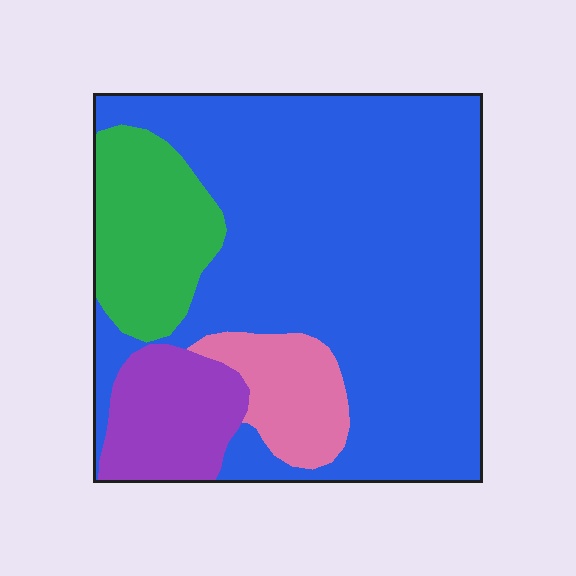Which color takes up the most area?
Blue, at roughly 65%.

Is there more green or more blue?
Blue.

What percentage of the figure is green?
Green covers around 15% of the figure.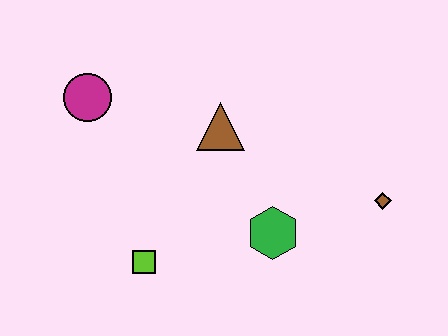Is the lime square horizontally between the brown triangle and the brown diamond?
No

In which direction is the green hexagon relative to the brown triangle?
The green hexagon is below the brown triangle.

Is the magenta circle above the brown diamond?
Yes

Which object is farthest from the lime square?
The brown diamond is farthest from the lime square.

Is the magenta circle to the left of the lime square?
Yes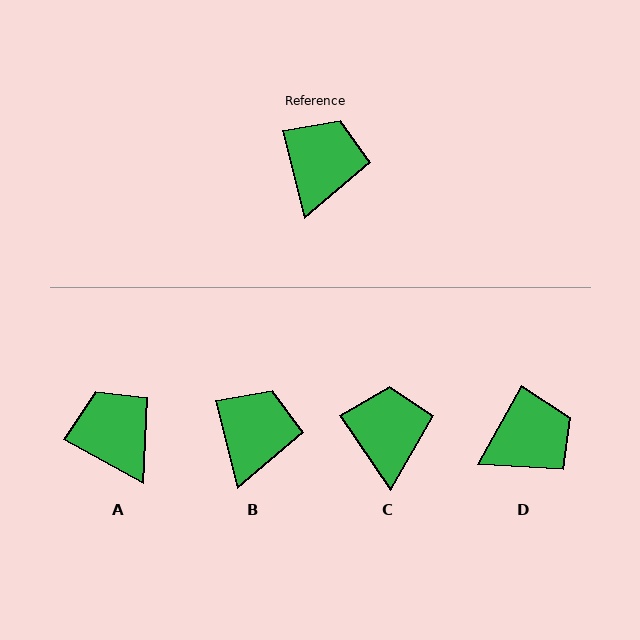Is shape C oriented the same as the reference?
No, it is off by about 20 degrees.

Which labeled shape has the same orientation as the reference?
B.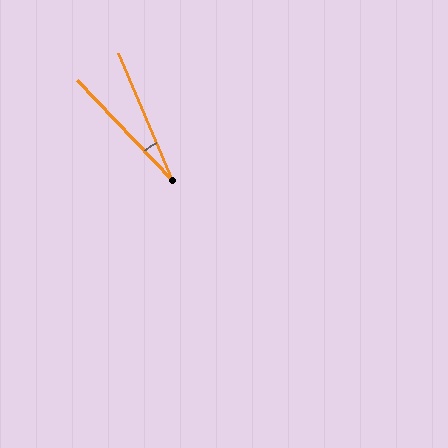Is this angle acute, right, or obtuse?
It is acute.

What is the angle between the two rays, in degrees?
Approximately 21 degrees.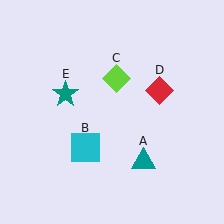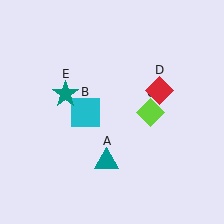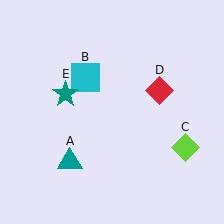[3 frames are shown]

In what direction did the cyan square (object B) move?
The cyan square (object B) moved up.